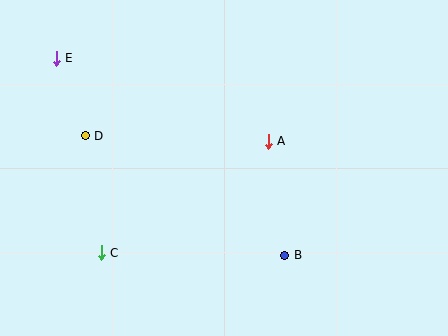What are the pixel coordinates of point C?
Point C is at (101, 253).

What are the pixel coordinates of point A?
Point A is at (268, 141).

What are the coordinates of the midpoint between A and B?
The midpoint between A and B is at (276, 198).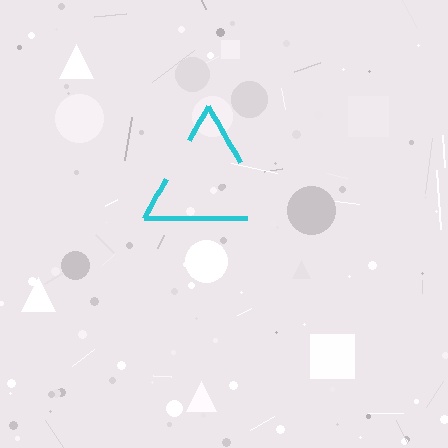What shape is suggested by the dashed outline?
The dashed outline suggests a triangle.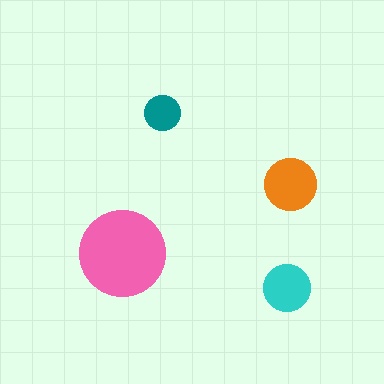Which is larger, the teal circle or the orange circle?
The orange one.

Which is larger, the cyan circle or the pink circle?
The pink one.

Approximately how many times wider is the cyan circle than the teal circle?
About 1.5 times wider.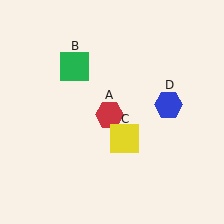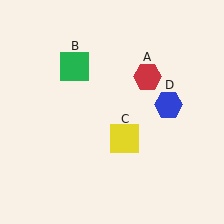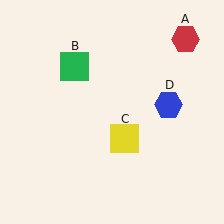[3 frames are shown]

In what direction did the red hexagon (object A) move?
The red hexagon (object A) moved up and to the right.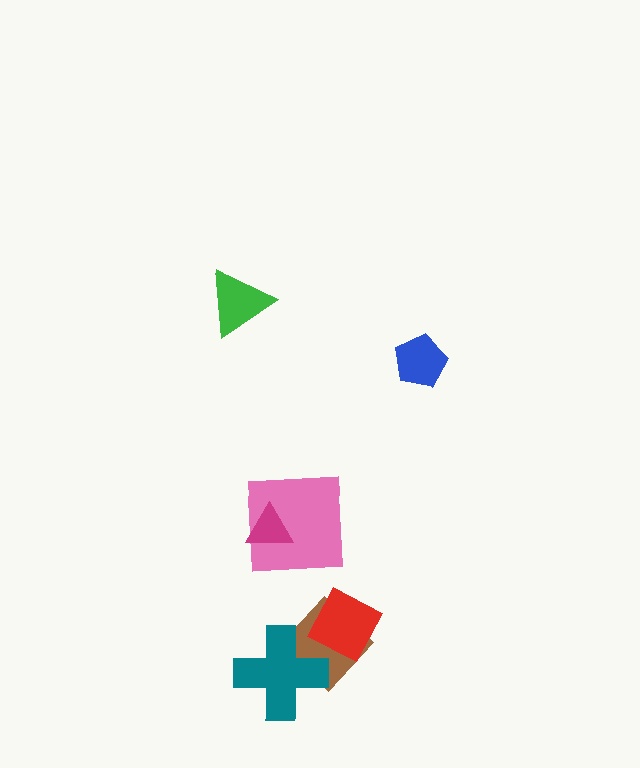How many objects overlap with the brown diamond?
2 objects overlap with the brown diamond.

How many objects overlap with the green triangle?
0 objects overlap with the green triangle.